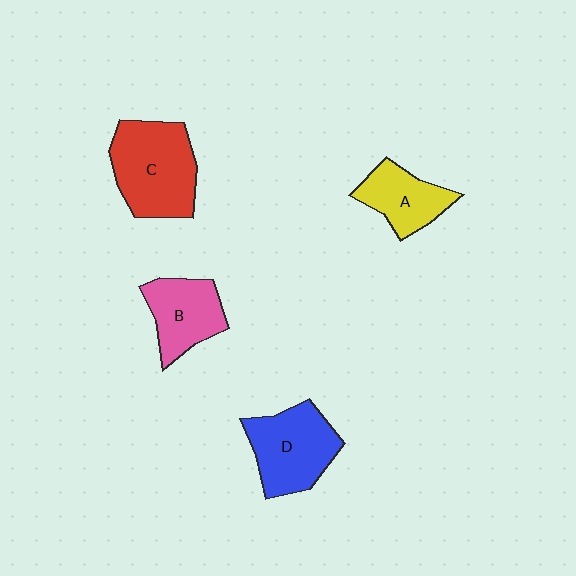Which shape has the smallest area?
Shape A (yellow).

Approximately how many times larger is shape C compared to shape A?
Approximately 1.6 times.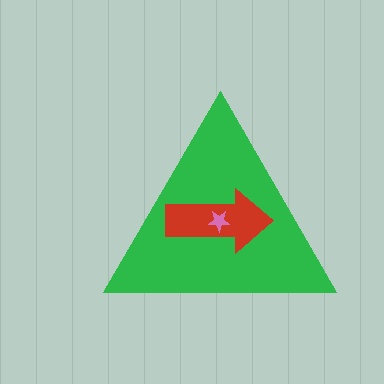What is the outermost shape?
The green triangle.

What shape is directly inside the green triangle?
The red arrow.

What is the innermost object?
The pink star.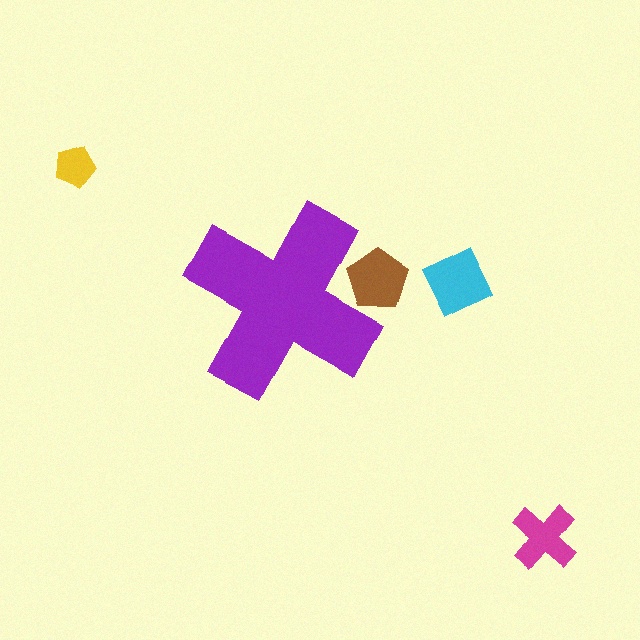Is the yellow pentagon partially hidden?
No, the yellow pentagon is fully visible.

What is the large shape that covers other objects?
A purple cross.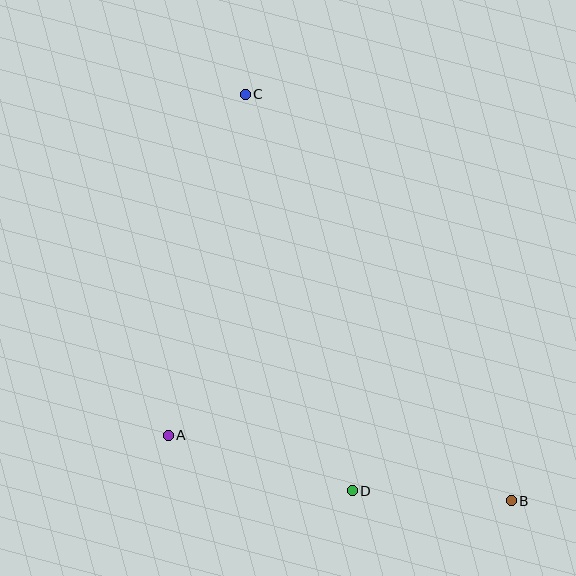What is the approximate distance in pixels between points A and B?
The distance between A and B is approximately 349 pixels.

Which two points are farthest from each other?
Points B and C are farthest from each other.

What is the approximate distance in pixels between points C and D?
The distance between C and D is approximately 411 pixels.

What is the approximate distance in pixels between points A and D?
The distance between A and D is approximately 192 pixels.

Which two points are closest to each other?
Points B and D are closest to each other.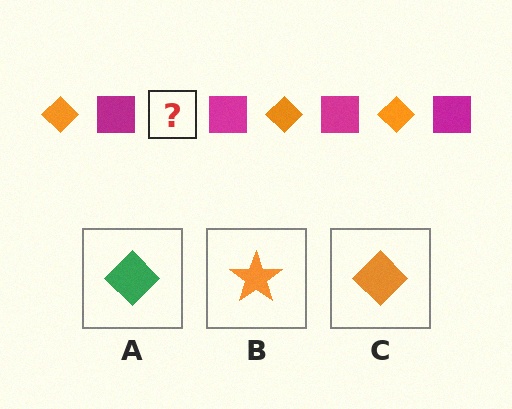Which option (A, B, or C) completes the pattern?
C.